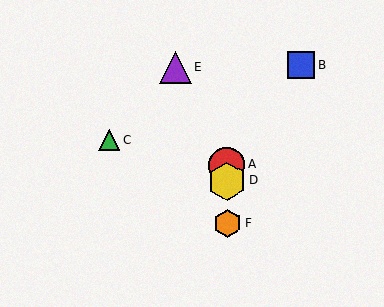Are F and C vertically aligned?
No, F is at x≈228 and C is at x≈109.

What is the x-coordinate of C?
Object C is at x≈109.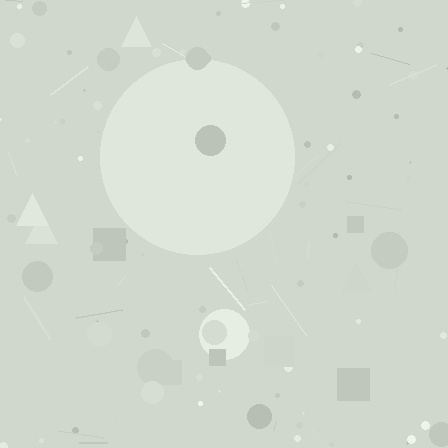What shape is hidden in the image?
A circle is hidden in the image.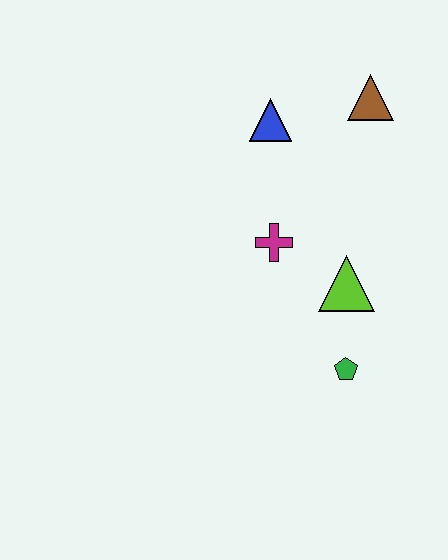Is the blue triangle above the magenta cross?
Yes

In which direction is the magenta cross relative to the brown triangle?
The magenta cross is below the brown triangle.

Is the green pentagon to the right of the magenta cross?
Yes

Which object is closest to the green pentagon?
The lime triangle is closest to the green pentagon.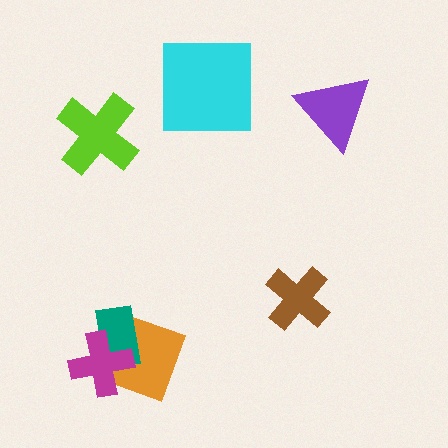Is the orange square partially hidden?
Yes, it is partially covered by another shape.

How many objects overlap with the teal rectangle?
2 objects overlap with the teal rectangle.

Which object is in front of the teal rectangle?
The magenta cross is in front of the teal rectangle.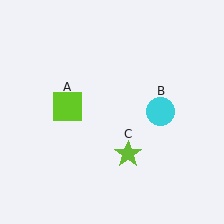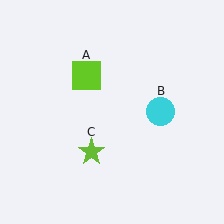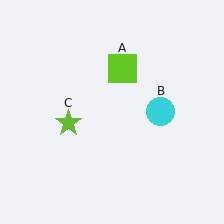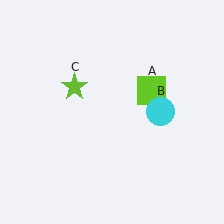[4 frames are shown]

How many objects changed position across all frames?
2 objects changed position: lime square (object A), lime star (object C).